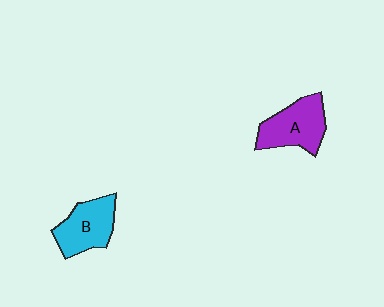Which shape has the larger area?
Shape A (purple).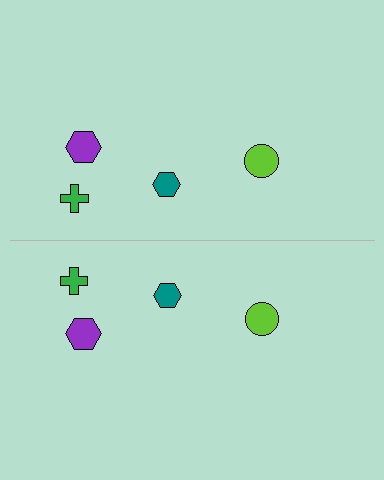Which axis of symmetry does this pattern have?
The pattern has a horizontal axis of symmetry running through the center of the image.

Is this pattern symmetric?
Yes, this pattern has bilateral (reflection) symmetry.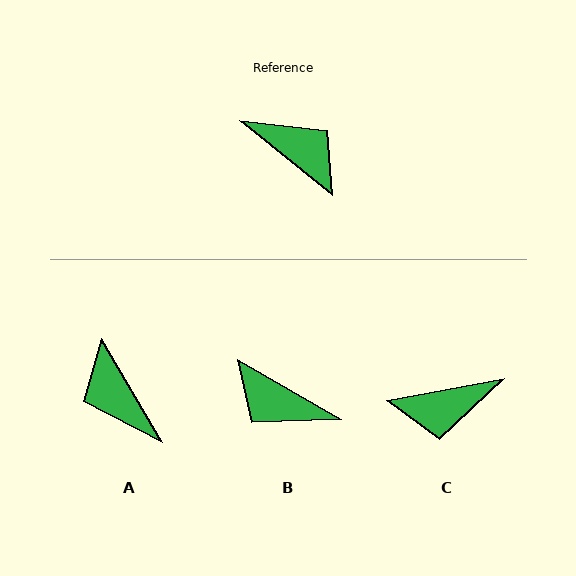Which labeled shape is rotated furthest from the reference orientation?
B, about 172 degrees away.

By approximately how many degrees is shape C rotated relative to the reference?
Approximately 131 degrees clockwise.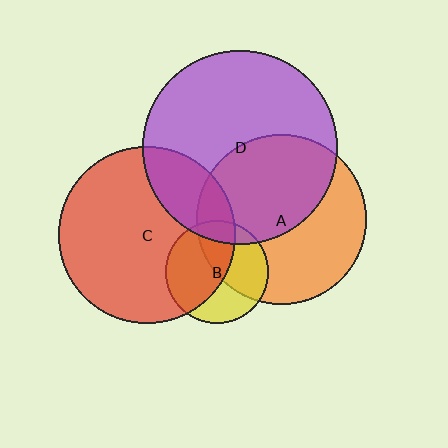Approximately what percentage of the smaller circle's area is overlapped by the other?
Approximately 55%.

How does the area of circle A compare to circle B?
Approximately 2.7 times.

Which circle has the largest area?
Circle D (purple).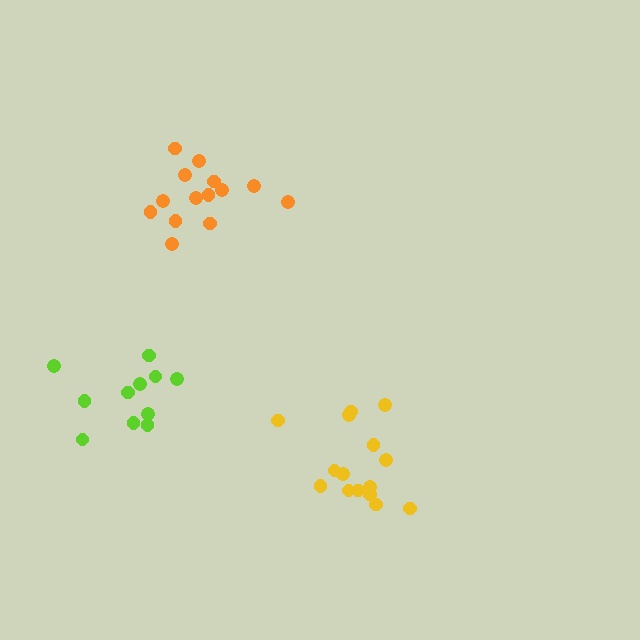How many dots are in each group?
Group 1: 14 dots, Group 2: 15 dots, Group 3: 11 dots (40 total).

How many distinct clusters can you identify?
There are 3 distinct clusters.